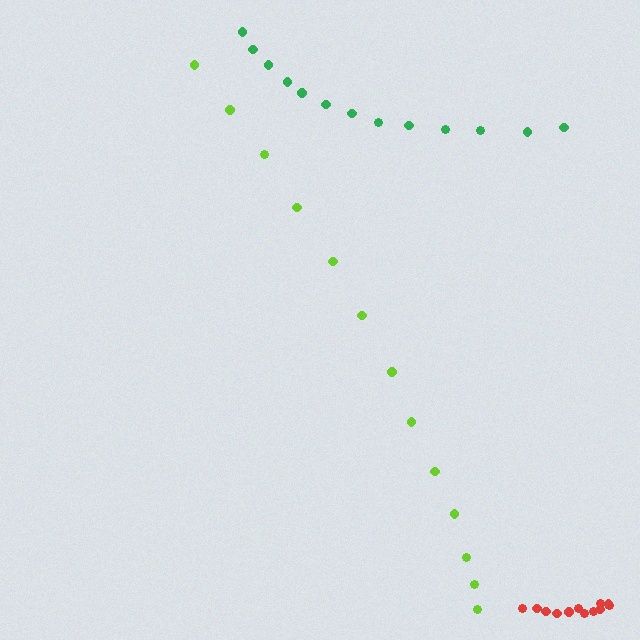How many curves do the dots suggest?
There are 3 distinct paths.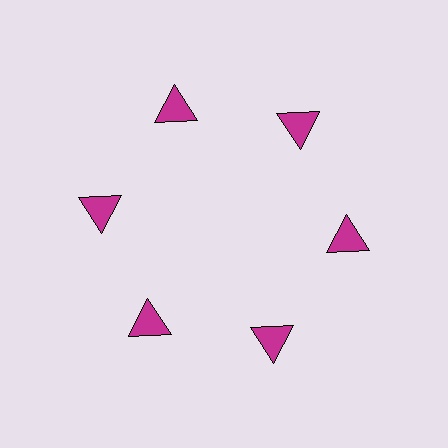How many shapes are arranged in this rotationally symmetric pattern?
There are 6 shapes, arranged in 6 groups of 1.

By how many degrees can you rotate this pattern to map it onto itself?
The pattern maps onto itself every 60 degrees of rotation.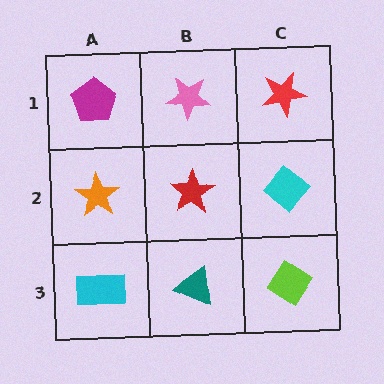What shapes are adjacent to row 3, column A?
An orange star (row 2, column A), a teal triangle (row 3, column B).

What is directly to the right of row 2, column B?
A cyan diamond.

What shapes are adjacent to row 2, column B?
A pink star (row 1, column B), a teal triangle (row 3, column B), an orange star (row 2, column A), a cyan diamond (row 2, column C).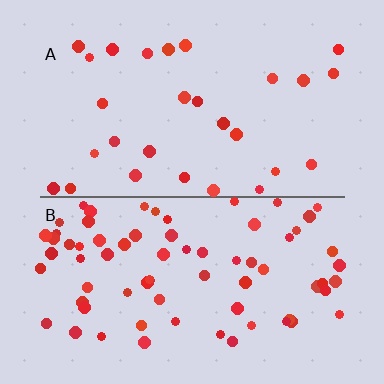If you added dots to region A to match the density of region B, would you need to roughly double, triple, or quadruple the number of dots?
Approximately triple.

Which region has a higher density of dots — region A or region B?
B (the bottom).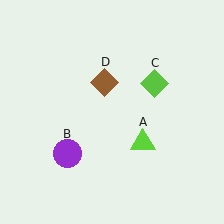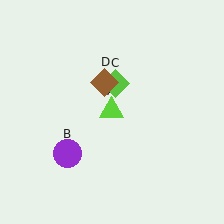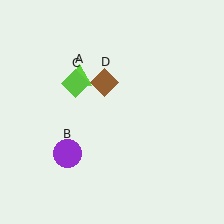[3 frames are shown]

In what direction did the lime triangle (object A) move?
The lime triangle (object A) moved up and to the left.